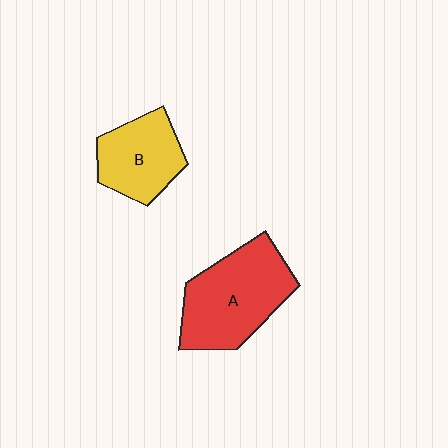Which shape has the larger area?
Shape A (red).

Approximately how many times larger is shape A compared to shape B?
Approximately 1.5 times.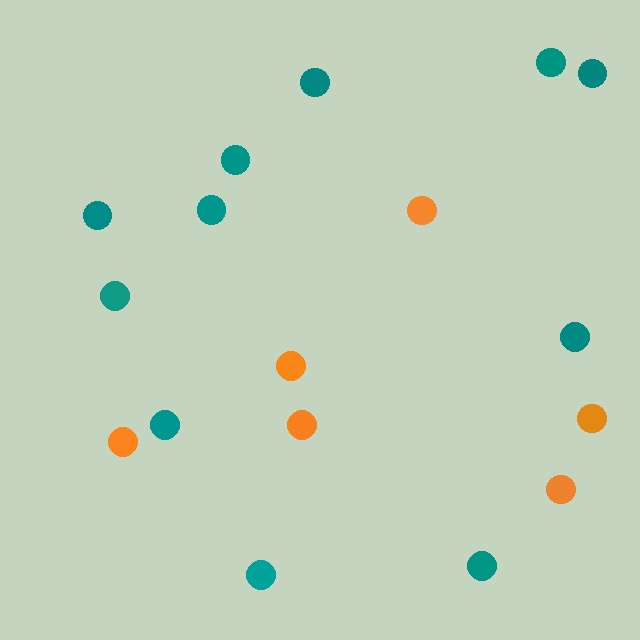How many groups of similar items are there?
There are 2 groups: one group of orange circles (6) and one group of teal circles (11).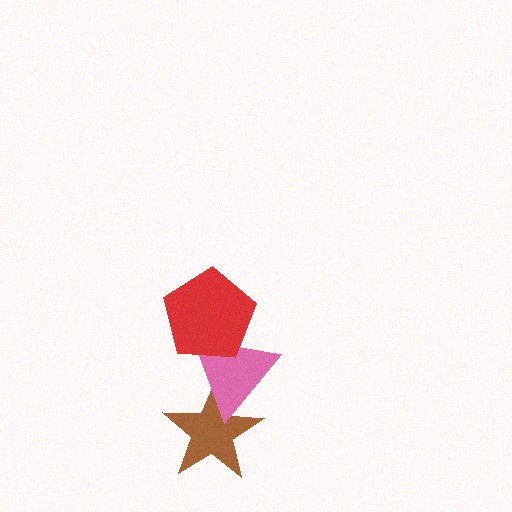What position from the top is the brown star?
The brown star is 3rd from the top.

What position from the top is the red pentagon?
The red pentagon is 1st from the top.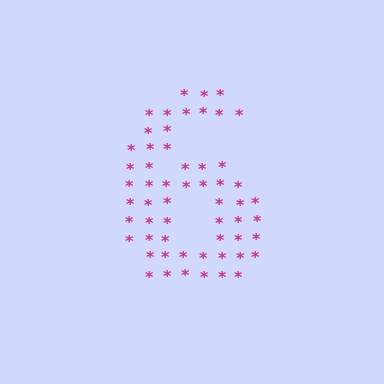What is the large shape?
The large shape is the digit 6.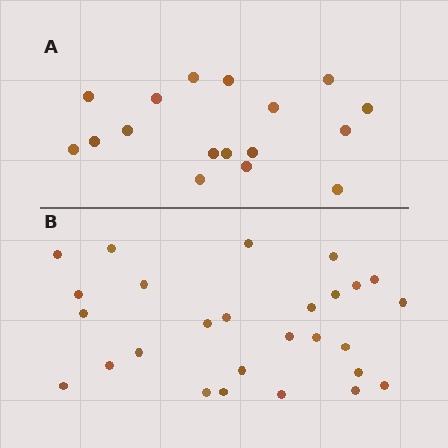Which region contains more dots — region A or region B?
Region B (the bottom region) has more dots.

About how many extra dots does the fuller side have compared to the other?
Region B has roughly 10 or so more dots than region A.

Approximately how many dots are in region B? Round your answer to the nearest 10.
About 30 dots. (The exact count is 27, which rounds to 30.)